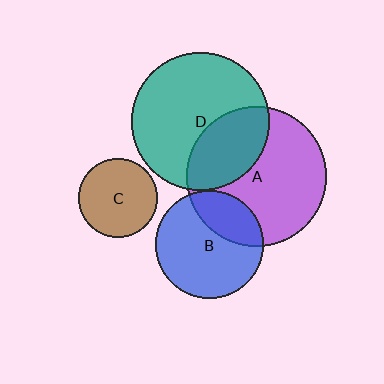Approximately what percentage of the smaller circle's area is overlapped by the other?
Approximately 30%.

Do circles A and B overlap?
Yes.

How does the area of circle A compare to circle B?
Approximately 1.7 times.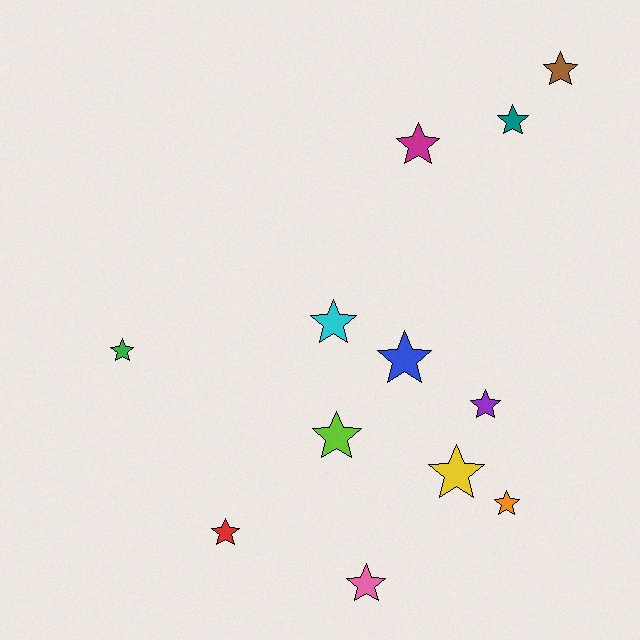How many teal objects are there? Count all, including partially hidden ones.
There is 1 teal object.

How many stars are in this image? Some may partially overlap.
There are 12 stars.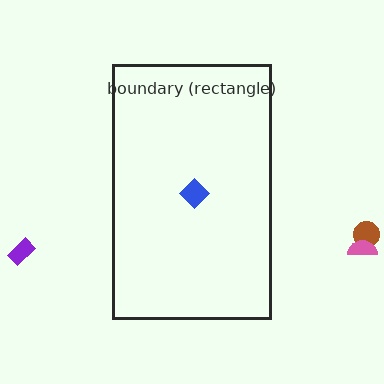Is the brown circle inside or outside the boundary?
Outside.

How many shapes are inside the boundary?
1 inside, 3 outside.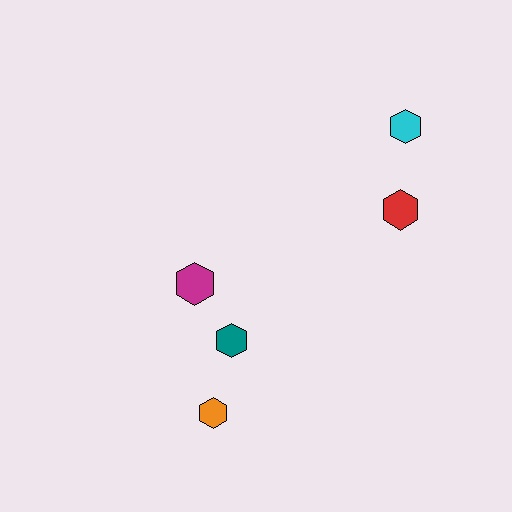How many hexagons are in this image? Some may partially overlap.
There are 5 hexagons.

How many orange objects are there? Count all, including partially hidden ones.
There is 1 orange object.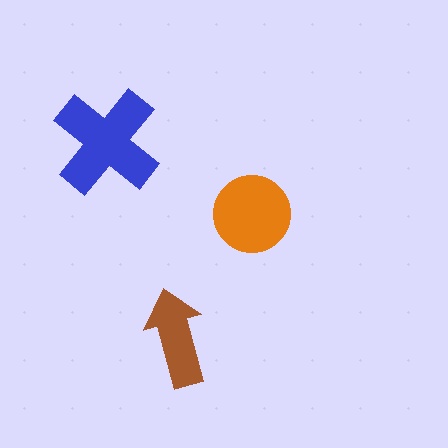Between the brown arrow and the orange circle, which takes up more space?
The orange circle.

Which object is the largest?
The blue cross.